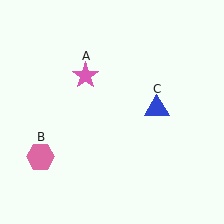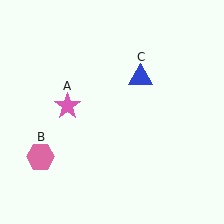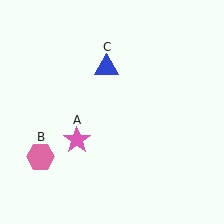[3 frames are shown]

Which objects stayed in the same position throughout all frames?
Pink hexagon (object B) remained stationary.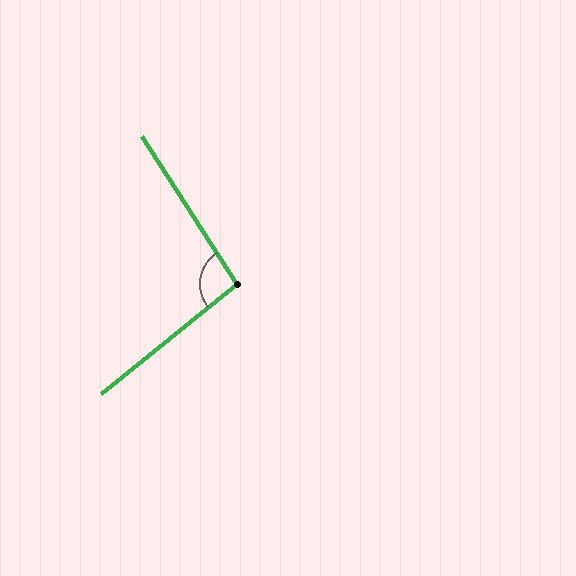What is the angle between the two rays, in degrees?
Approximately 96 degrees.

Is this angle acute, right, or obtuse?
It is obtuse.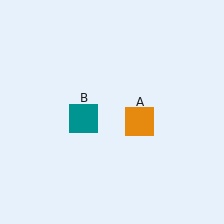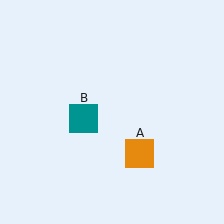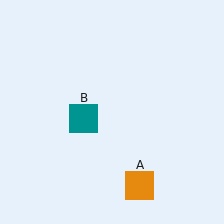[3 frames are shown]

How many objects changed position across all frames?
1 object changed position: orange square (object A).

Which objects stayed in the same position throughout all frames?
Teal square (object B) remained stationary.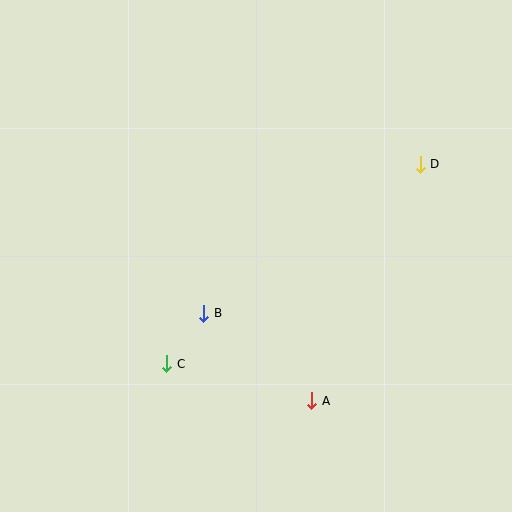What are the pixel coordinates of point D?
Point D is at (420, 164).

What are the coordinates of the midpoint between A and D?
The midpoint between A and D is at (366, 282).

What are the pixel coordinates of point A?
Point A is at (312, 401).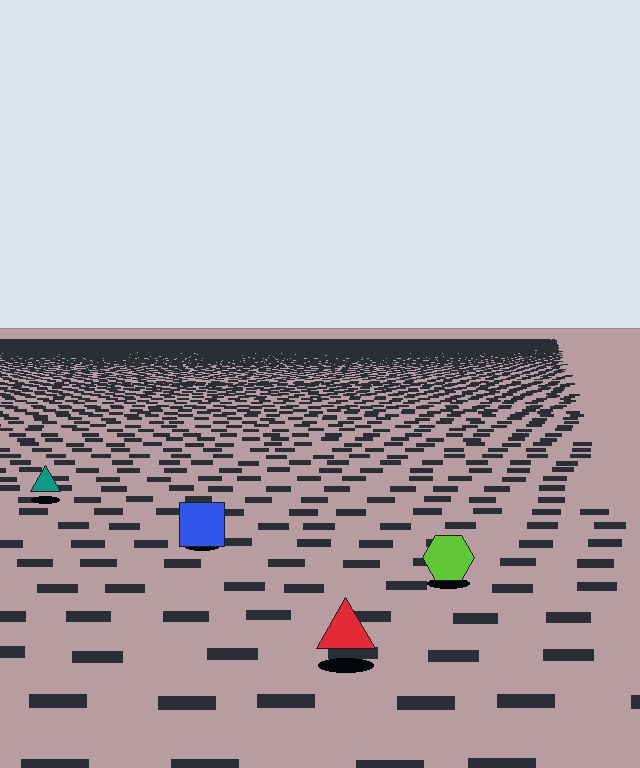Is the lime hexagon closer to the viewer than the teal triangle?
Yes. The lime hexagon is closer — you can tell from the texture gradient: the ground texture is coarser near it.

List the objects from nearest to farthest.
From nearest to farthest: the red triangle, the lime hexagon, the blue square, the teal triangle.